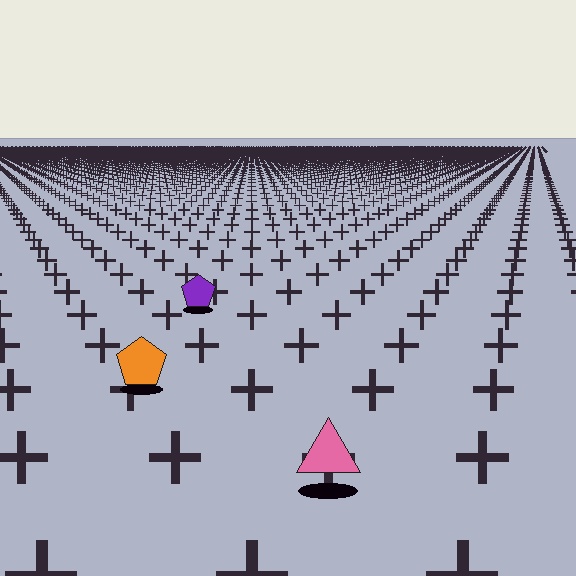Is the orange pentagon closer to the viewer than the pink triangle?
No. The pink triangle is closer — you can tell from the texture gradient: the ground texture is coarser near it.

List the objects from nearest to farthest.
From nearest to farthest: the pink triangle, the orange pentagon, the purple pentagon.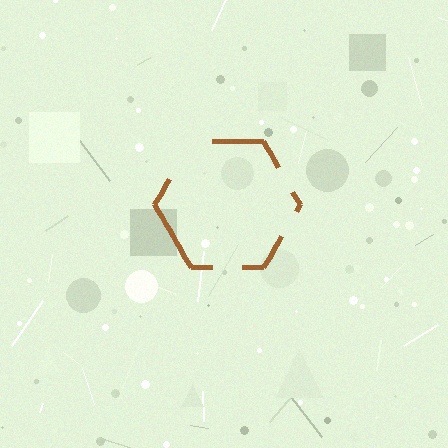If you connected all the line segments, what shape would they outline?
They would outline a hexagon.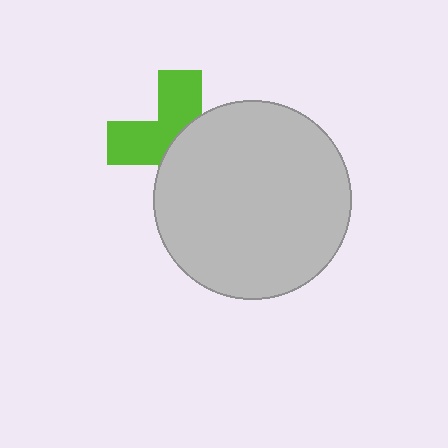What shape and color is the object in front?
The object in front is a light gray circle.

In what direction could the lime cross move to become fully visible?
The lime cross could move left. That would shift it out from behind the light gray circle entirely.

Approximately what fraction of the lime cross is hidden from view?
Roughly 53% of the lime cross is hidden behind the light gray circle.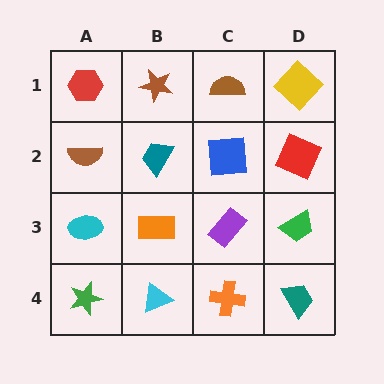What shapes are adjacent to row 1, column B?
A teal trapezoid (row 2, column B), a red hexagon (row 1, column A), a brown semicircle (row 1, column C).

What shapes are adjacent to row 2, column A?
A red hexagon (row 1, column A), a cyan ellipse (row 3, column A), a teal trapezoid (row 2, column B).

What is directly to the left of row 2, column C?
A teal trapezoid.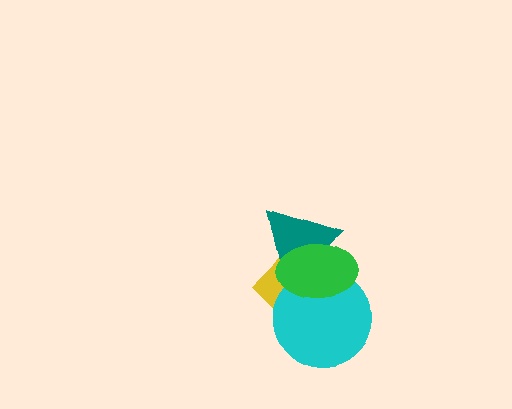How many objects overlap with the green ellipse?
3 objects overlap with the green ellipse.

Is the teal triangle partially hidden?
Yes, it is partially covered by another shape.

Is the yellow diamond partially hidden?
Yes, it is partially covered by another shape.